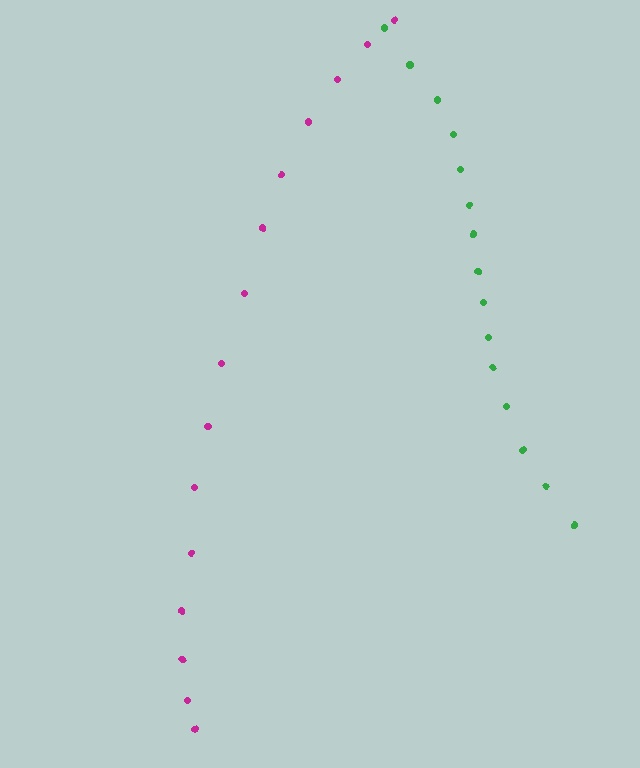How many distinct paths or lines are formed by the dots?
There are 2 distinct paths.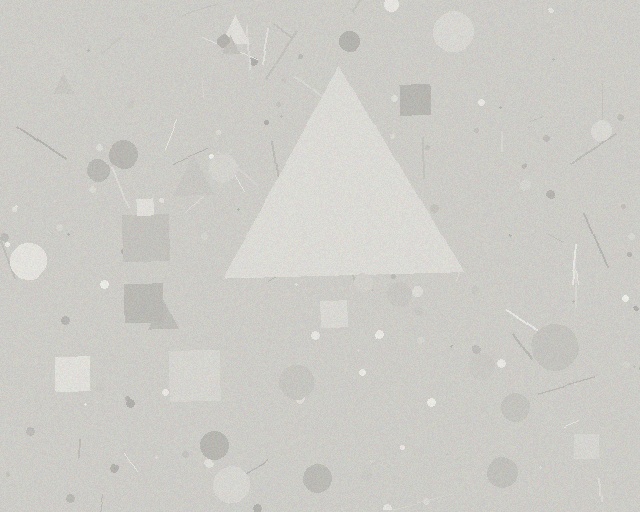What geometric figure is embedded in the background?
A triangle is embedded in the background.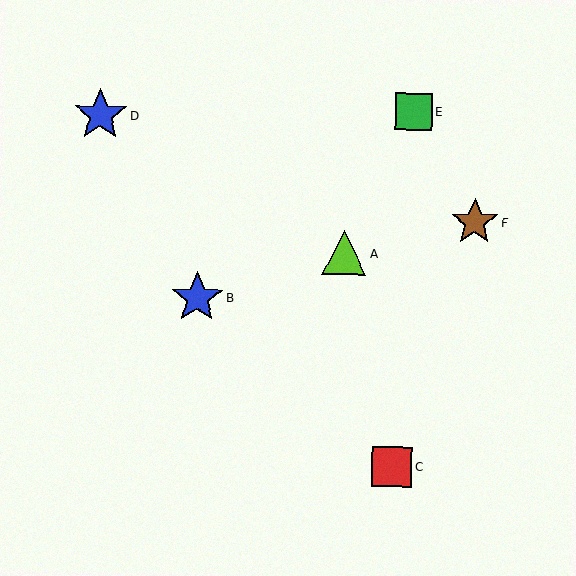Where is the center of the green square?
The center of the green square is at (413, 111).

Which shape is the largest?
The blue star (labeled D) is the largest.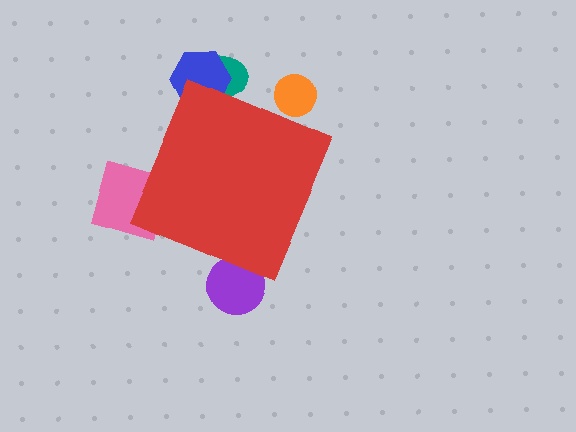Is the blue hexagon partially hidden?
Yes, the blue hexagon is partially hidden behind the red diamond.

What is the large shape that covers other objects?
A red diamond.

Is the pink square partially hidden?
Yes, the pink square is partially hidden behind the red diamond.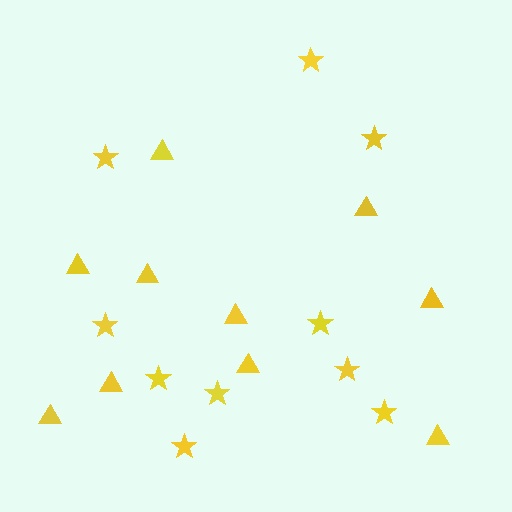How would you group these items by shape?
There are 2 groups: one group of stars (10) and one group of triangles (10).